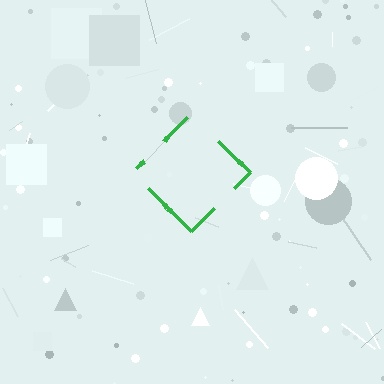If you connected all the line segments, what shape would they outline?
They would outline a diamond.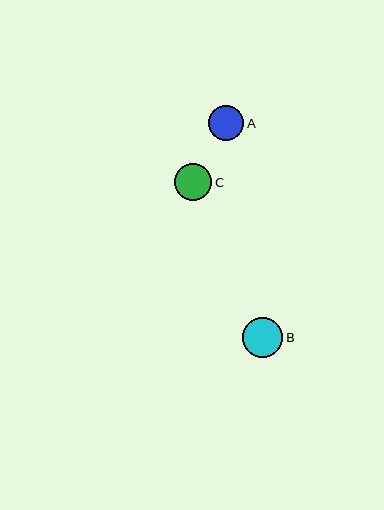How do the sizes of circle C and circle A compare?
Circle C and circle A are approximately the same size.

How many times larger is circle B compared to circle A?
Circle B is approximately 1.1 times the size of circle A.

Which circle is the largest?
Circle B is the largest with a size of approximately 40 pixels.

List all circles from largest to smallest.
From largest to smallest: B, C, A.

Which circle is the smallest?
Circle A is the smallest with a size of approximately 36 pixels.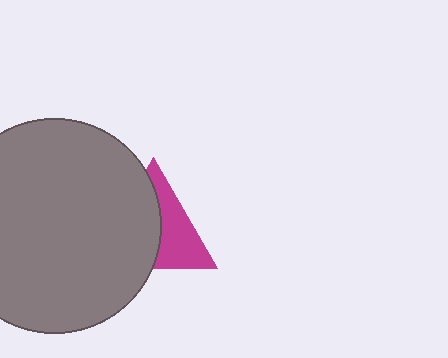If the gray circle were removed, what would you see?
You would see the complete magenta triangle.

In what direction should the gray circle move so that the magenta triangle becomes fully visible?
The gray circle should move left. That is the shortest direction to clear the overlap and leave the magenta triangle fully visible.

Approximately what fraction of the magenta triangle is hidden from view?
Roughly 55% of the magenta triangle is hidden behind the gray circle.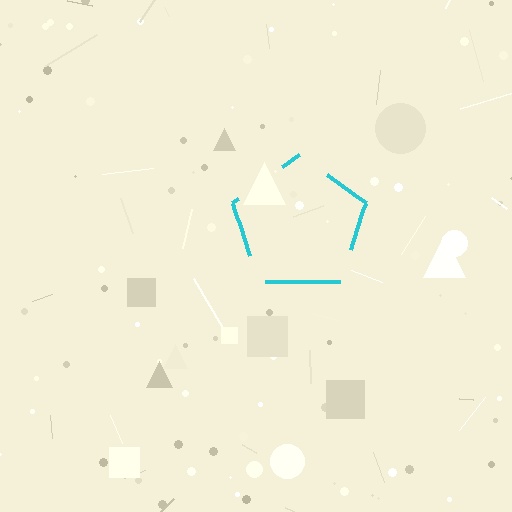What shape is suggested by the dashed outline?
The dashed outline suggests a pentagon.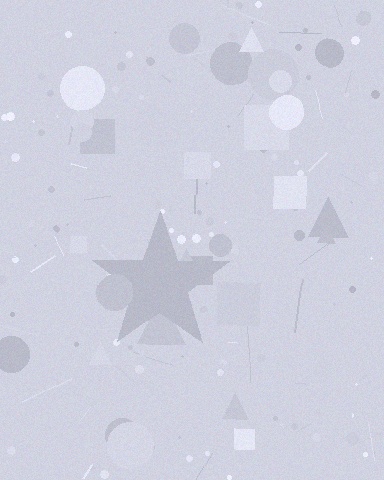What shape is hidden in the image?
A star is hidden in the image.